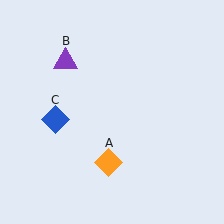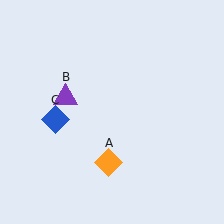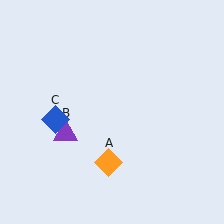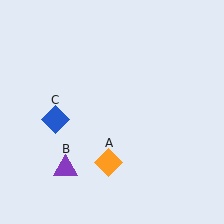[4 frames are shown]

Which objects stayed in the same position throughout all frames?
Orange diamond (object A) and blue diamond (object C) remained stationary.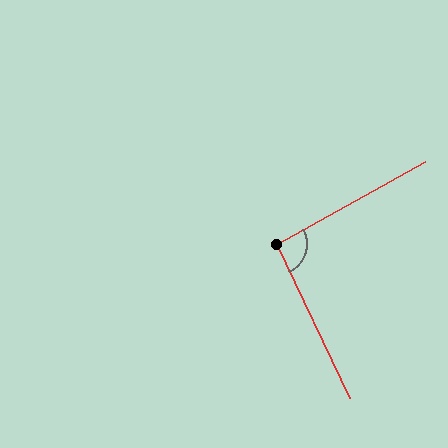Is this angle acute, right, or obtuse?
It is approximately a right angle.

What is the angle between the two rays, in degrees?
Approximately 94 degrees.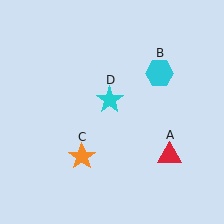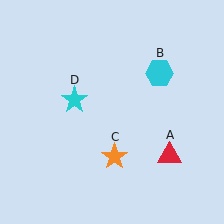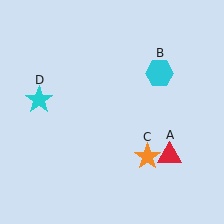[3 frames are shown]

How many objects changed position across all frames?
2 objects changed position: orange star (object C), cyan star (object D).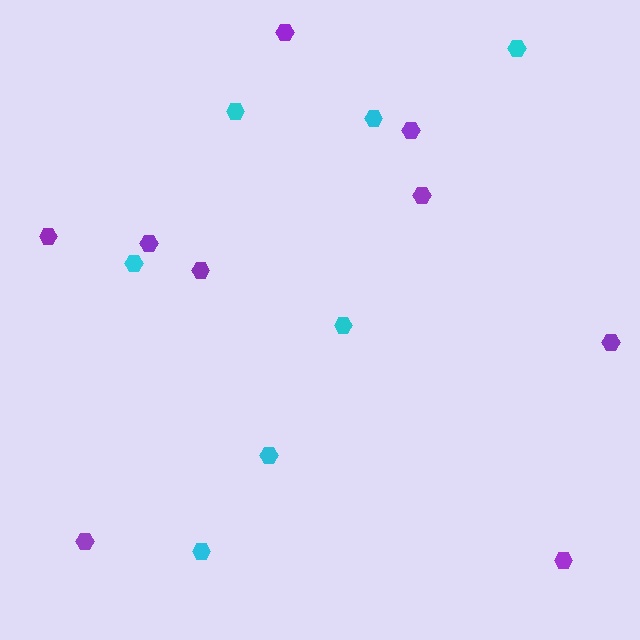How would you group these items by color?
There are 2 groups: one group of cyan hexagons (7) and one group of purple hexagons (9).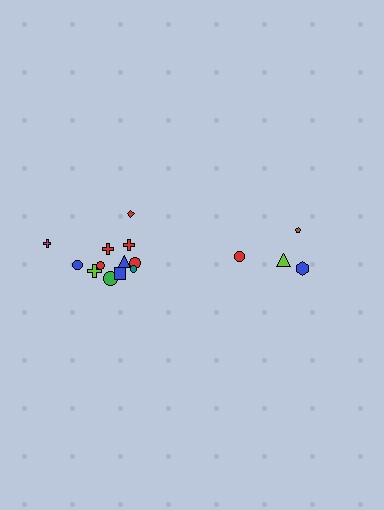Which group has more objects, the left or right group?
The left group.